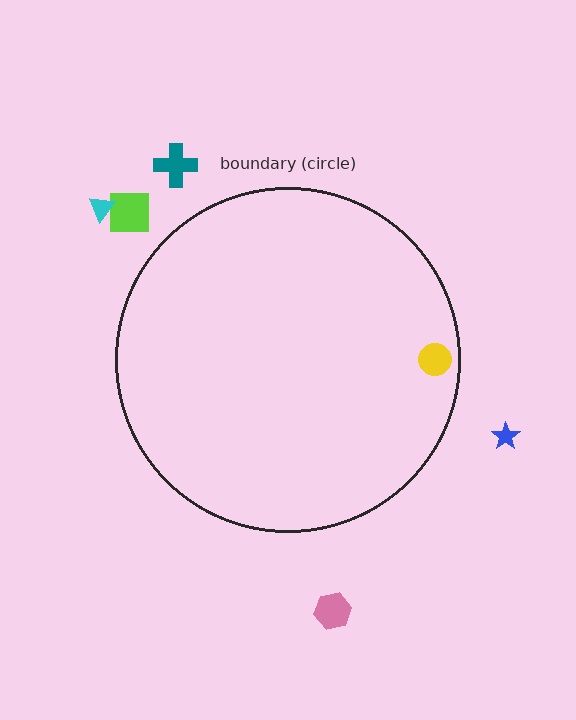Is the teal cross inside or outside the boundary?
Outside.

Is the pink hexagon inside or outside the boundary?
Outside.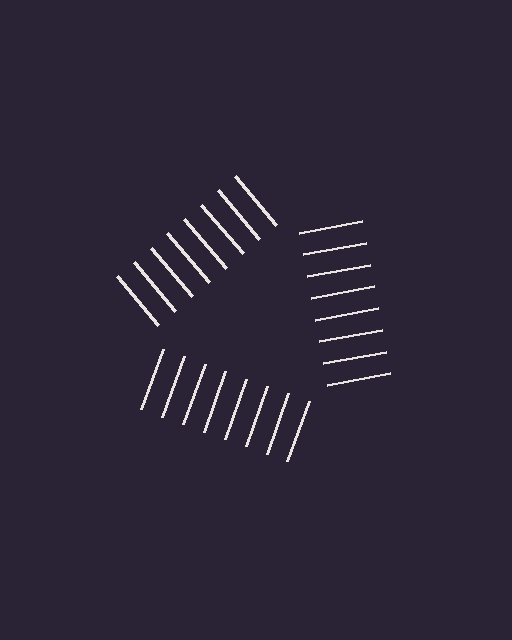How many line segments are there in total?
24 — 8 along each of the 3 edges.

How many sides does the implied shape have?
3 sides — the line-ends trace a triangle.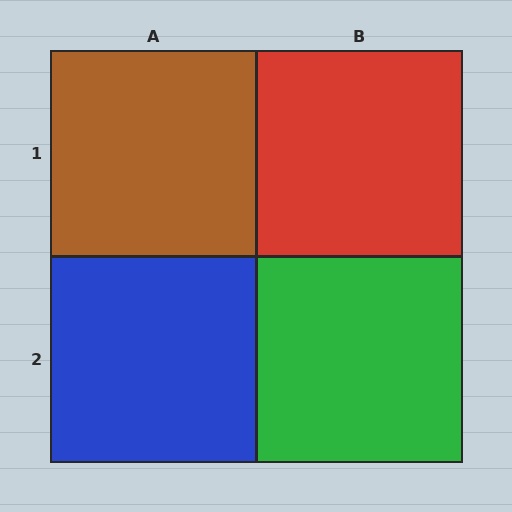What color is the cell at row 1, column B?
Red.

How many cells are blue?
1 cell is blue.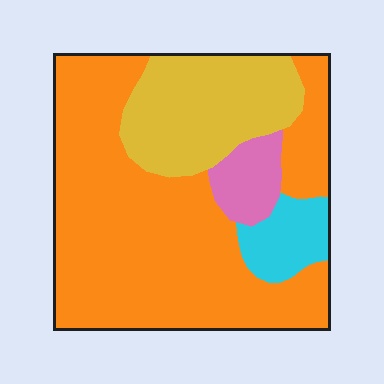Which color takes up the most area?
Orange, at roughly 65%.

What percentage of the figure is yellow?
Yellow covers roughly 20% of the figure.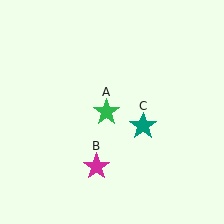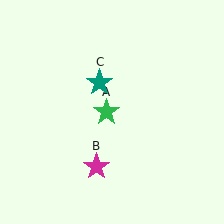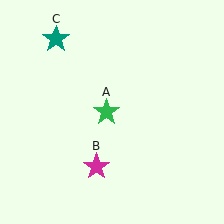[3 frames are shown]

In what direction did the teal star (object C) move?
The teal star (object C) moved up and to the left.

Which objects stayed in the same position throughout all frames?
Green star (object A) and magenta star (object B) remained stationary.